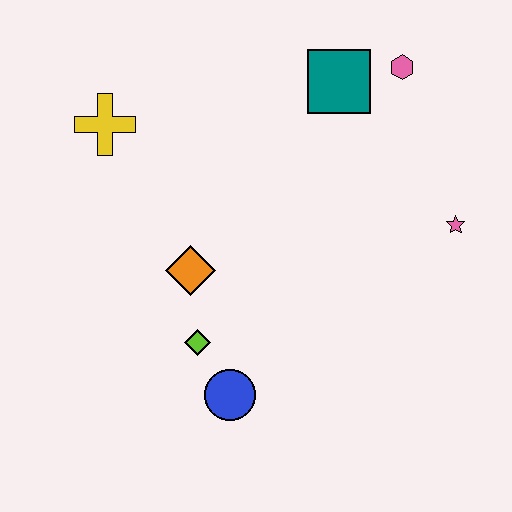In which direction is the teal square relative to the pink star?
The teal square is above the pink star.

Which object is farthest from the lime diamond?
The pink hexagon is farthest from the lime diamond.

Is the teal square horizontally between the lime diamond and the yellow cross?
No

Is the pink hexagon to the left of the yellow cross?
No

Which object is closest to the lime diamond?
The blue circle is closest to the lime diamond.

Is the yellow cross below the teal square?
Yes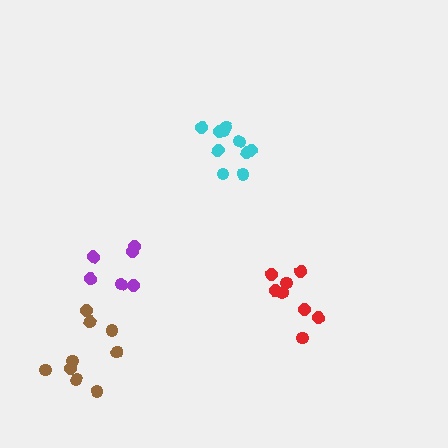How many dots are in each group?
Group 1: 8 dots, Group 2: 9 dots, Group 3: 10 dots, Group 4: 6 dots (33 total).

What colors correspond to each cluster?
The clusters are colored: red, brown, cyan, purple.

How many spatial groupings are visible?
There are 4 spatial groupings.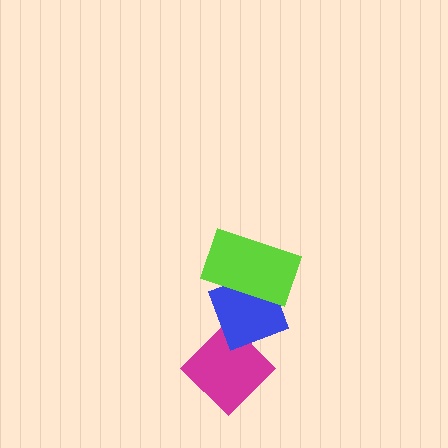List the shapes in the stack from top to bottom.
From top to bottom: the lime rectangle, the blue diamond, the magenta diamond.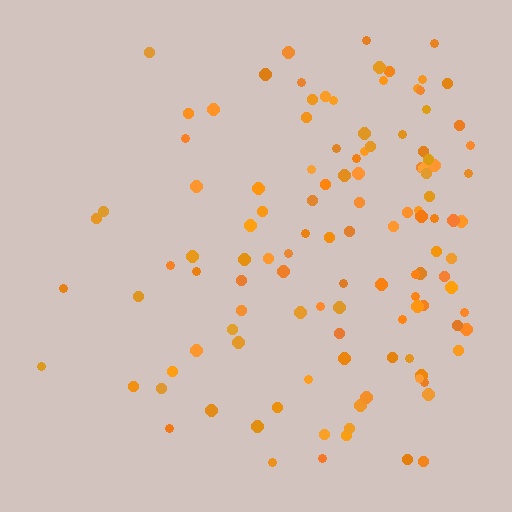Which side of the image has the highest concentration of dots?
The right.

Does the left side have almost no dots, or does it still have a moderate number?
Still a moderate number, just noticeably fewer than the right.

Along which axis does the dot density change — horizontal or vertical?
Horizontal.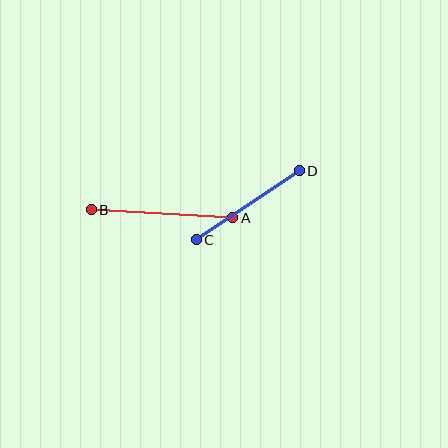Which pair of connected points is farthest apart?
Points A and B are farthest apart.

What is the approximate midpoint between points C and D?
The midpoint is at approximately (248, 205) pixels.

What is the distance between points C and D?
The distance is approximately 124 pixels.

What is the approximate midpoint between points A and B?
The midpoint is at approximately (162, 214) pixels.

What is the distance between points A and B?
The distance is approximately 142 pixels.